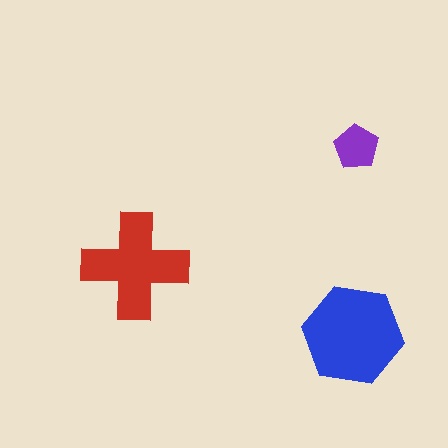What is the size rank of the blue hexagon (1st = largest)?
1st.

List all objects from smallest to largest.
The purple pentagon, the red cross, the blue hexagon.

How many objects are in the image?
There are 3 objects in the image.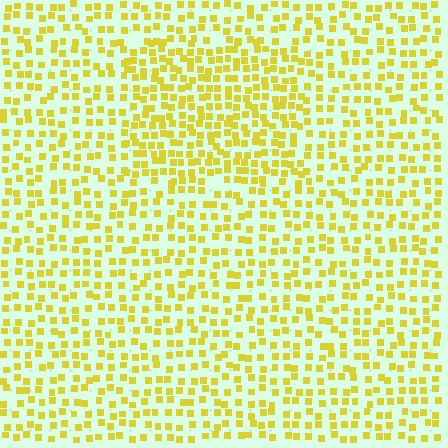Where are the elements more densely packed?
The elements are more densely packed inside the rectangle boundary.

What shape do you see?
I see a rectangle.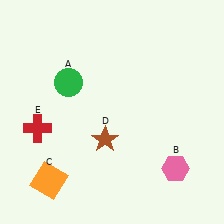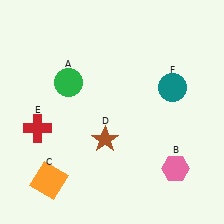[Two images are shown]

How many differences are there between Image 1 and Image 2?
There is 1 difference between the two images.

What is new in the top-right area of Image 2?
A teal circle (F) was added in the top-right area of Image 2.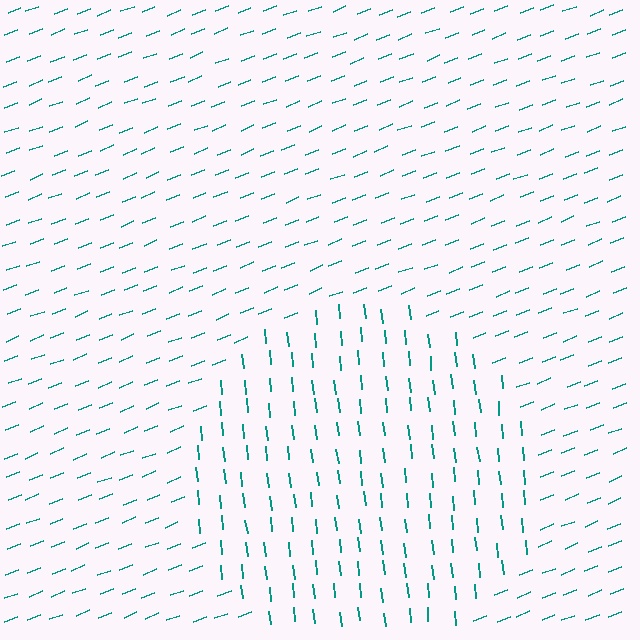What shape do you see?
I see a circle.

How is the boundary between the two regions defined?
The boundary is defined purely by a change in line orientation (approximately 75 degrees difference). All lines are the same color and thickness.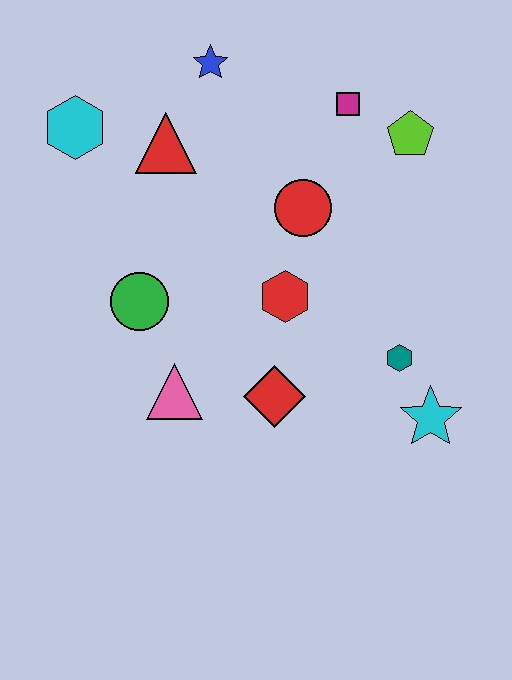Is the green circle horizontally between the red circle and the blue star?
No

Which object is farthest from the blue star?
The cyan star is farthest from the blue star.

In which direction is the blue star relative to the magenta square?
The blue star is to the left of the magenta square.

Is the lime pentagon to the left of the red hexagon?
No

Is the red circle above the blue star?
No